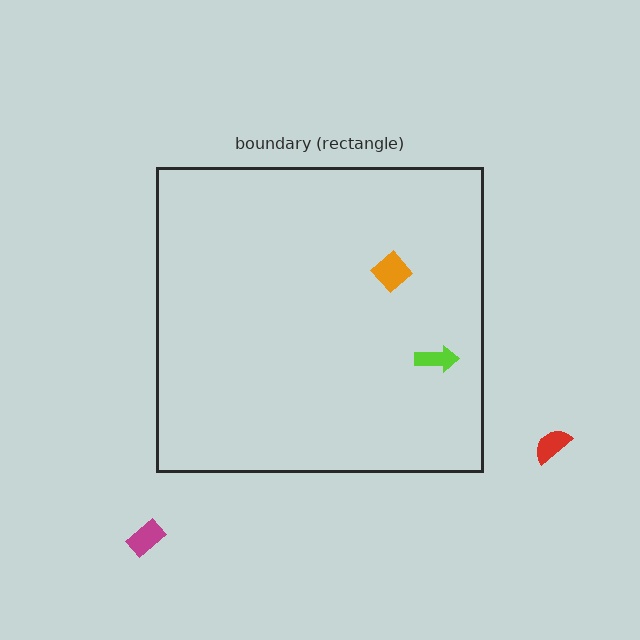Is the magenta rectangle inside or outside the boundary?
Outside.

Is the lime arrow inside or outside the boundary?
Inside.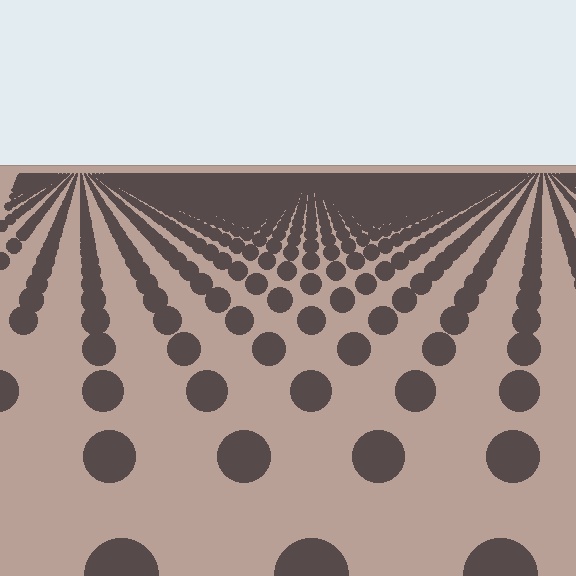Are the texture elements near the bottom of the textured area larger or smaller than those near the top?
Larger. Near the bottom, elements are closer to the viewer and appear at a bigger on-screen size.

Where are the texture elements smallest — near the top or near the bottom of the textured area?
Near the top.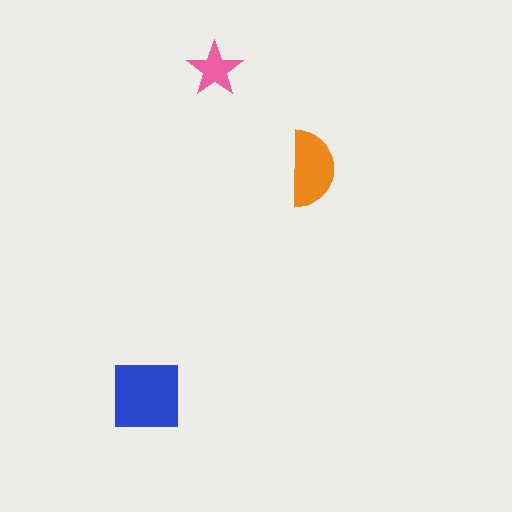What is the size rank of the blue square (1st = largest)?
1st.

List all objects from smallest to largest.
The pink star, the orange semicircle, the blue square.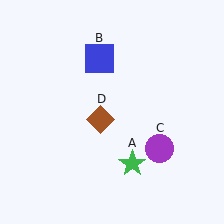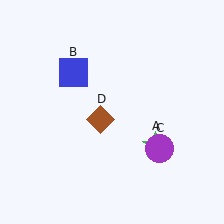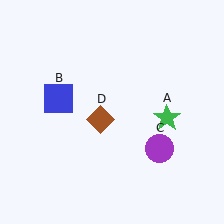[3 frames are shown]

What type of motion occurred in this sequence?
The green star (object A), blue square (object B) rotated counterclockwise around the center of the scene.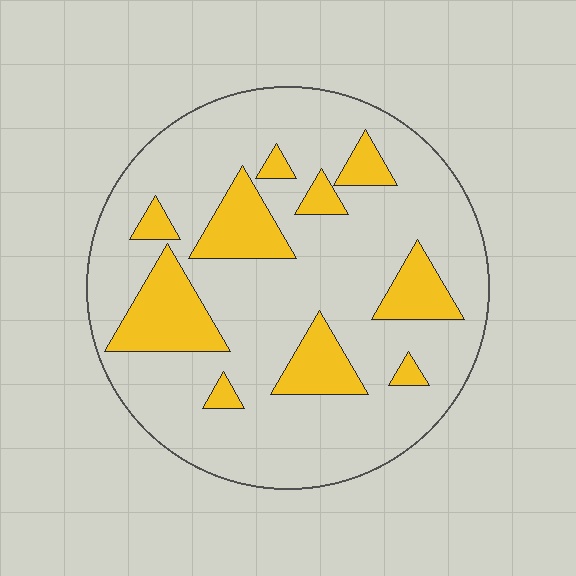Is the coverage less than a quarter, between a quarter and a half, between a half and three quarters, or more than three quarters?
Less than a quarter.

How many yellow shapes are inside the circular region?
10.